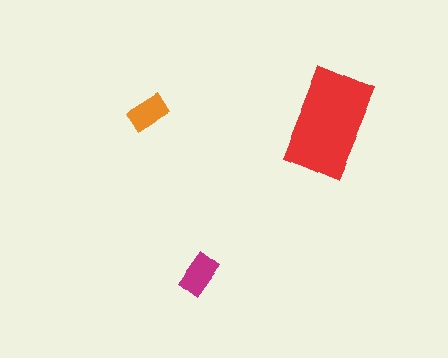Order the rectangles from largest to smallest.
the red one, the magenta one, the orange one.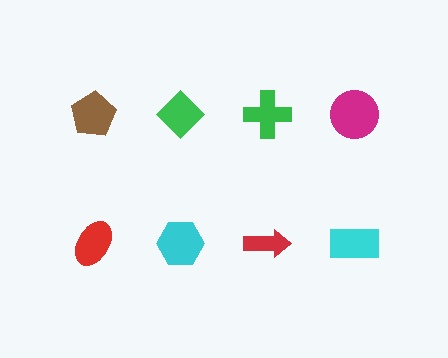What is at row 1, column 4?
A magenta circle.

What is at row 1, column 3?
A green cross.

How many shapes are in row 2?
4 shapes.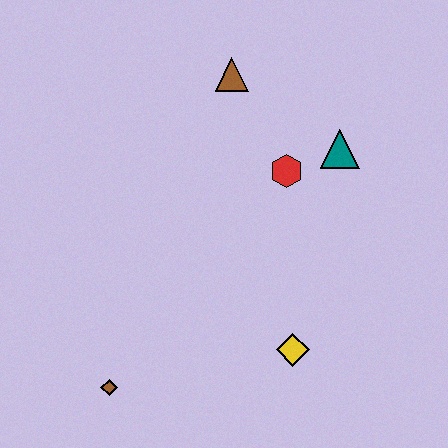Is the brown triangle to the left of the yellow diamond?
Yes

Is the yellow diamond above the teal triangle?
No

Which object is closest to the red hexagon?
The teal triangle is closest to the red hexagon.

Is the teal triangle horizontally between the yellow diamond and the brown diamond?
No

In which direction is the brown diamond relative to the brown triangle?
The brown diamond is below the brown triangle.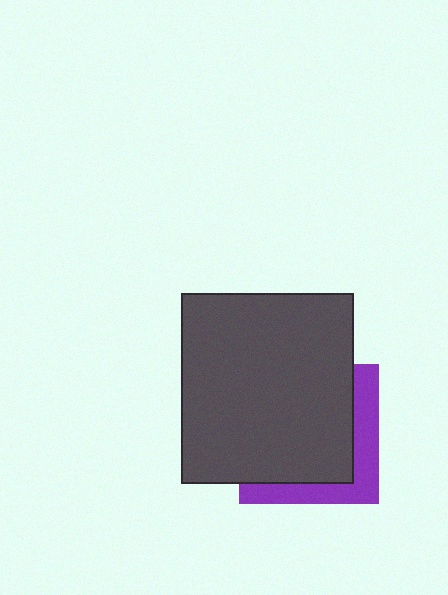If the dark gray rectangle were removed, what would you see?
You would see the complete purple square.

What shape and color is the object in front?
The object in front is a dark gray rectangle.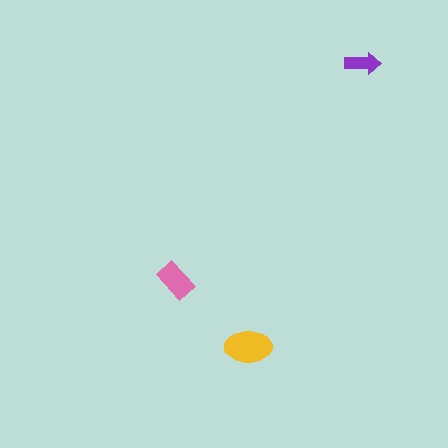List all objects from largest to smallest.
The yellow ellipse, the pink rectangle, the purple arrow.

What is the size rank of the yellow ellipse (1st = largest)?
1st.